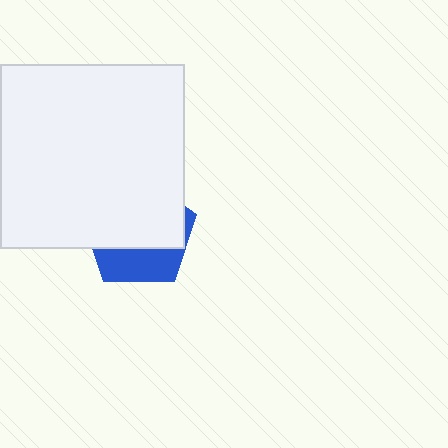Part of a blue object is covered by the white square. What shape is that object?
It is a pentagon.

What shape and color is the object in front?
The object in front is a white square.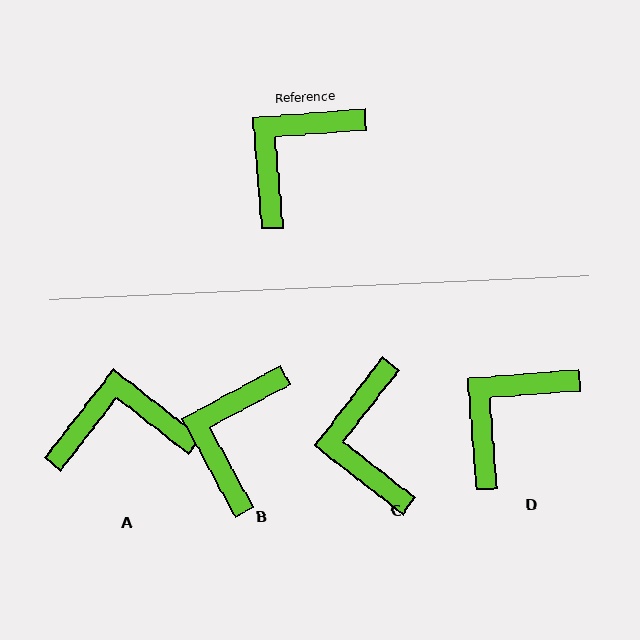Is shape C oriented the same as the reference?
No, it is off by about 48 degrees.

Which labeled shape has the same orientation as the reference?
D.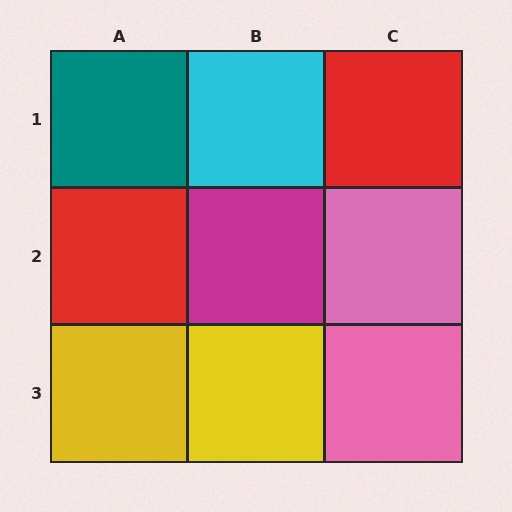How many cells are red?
2 cells are red.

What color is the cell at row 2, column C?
Pink.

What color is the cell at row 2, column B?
Magenta.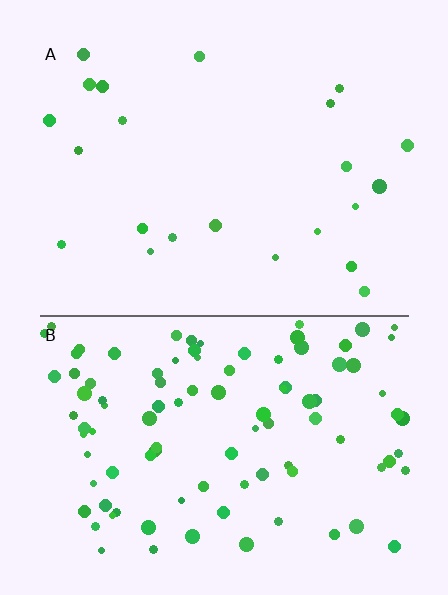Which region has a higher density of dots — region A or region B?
B (the bottom).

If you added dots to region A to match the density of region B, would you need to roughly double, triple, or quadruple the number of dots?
Approximately quadruple.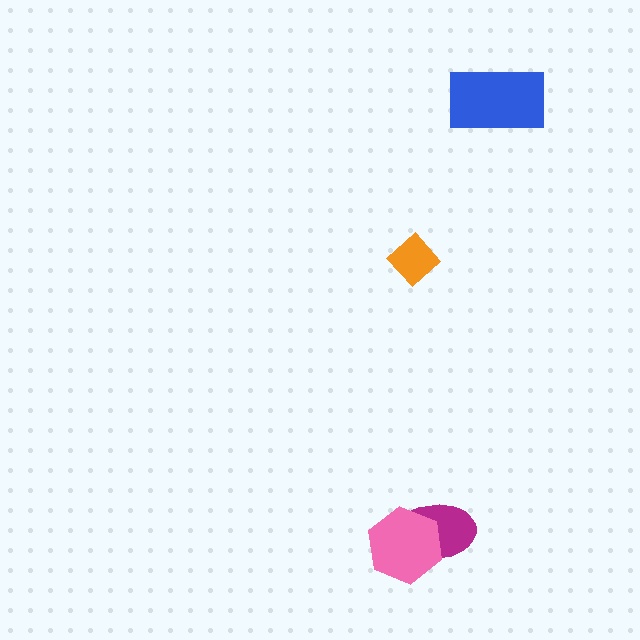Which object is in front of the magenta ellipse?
The pink hexagon is in front of the magenta ellipse.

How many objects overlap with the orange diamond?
0 objects overlap with the orange diamond.